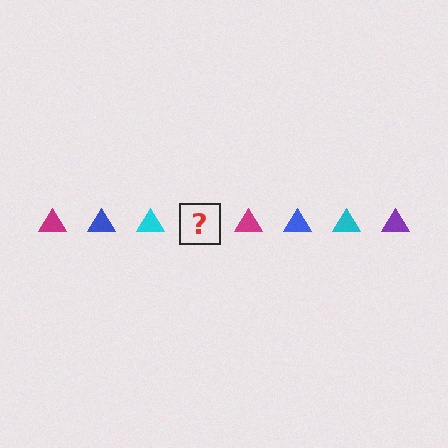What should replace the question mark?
The question mark should be replaced with a purple triangle.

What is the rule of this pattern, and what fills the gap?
The rule is that the pattern cycles through magenta, blue, cyan, purple triangles. The gap should be filled with a purple triangle.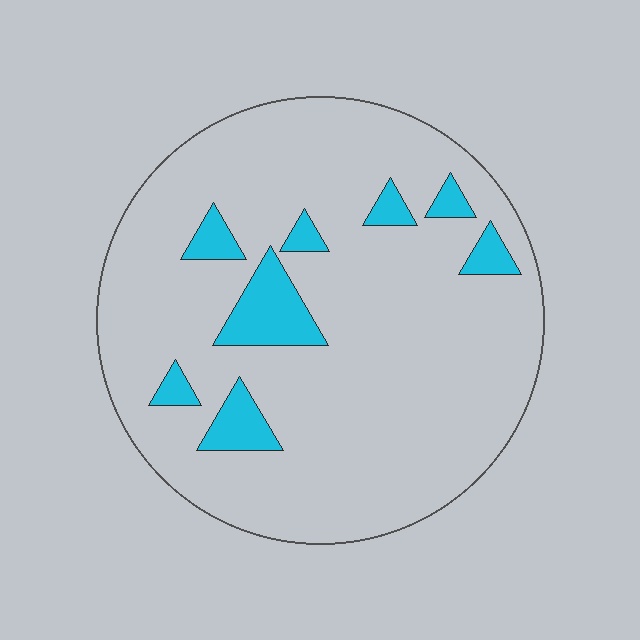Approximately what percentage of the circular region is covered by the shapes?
Approximately 10%.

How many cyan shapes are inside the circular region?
8.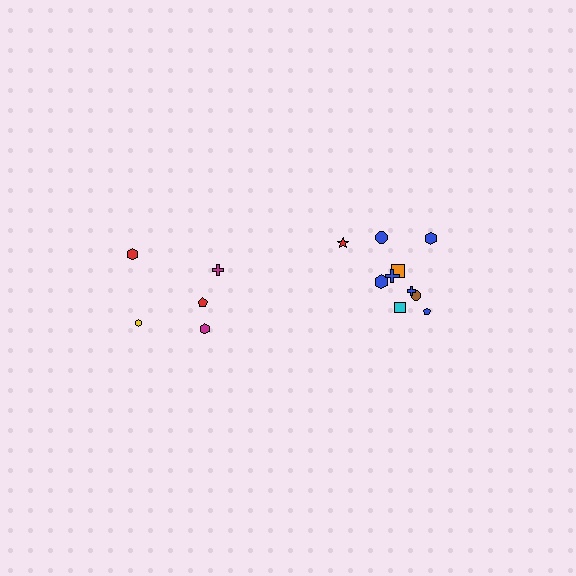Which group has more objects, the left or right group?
The right group.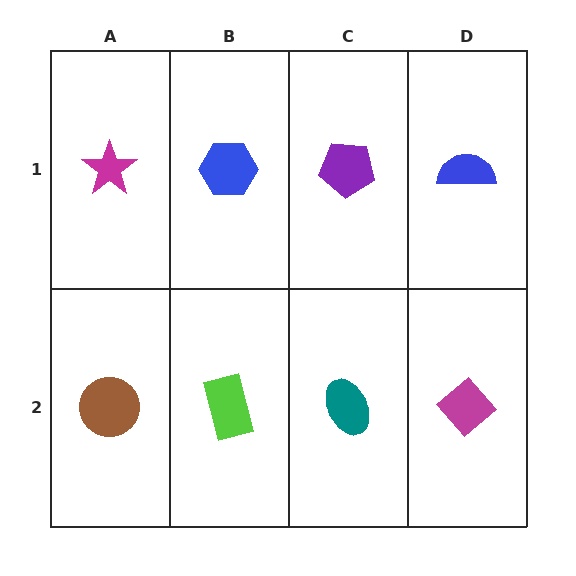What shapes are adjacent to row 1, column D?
A magenta diamond (row 2, column D), a purple pentagon (row 1, column C).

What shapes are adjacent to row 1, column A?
A brown circle (row 2, column A), a blue hexagon (row 1, column B).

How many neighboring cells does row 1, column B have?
3.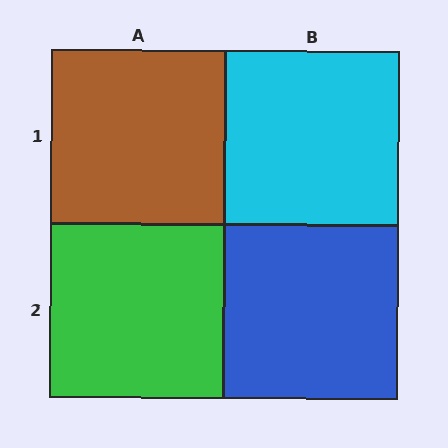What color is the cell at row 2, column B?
Blue.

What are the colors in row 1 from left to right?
Brown, cyan.